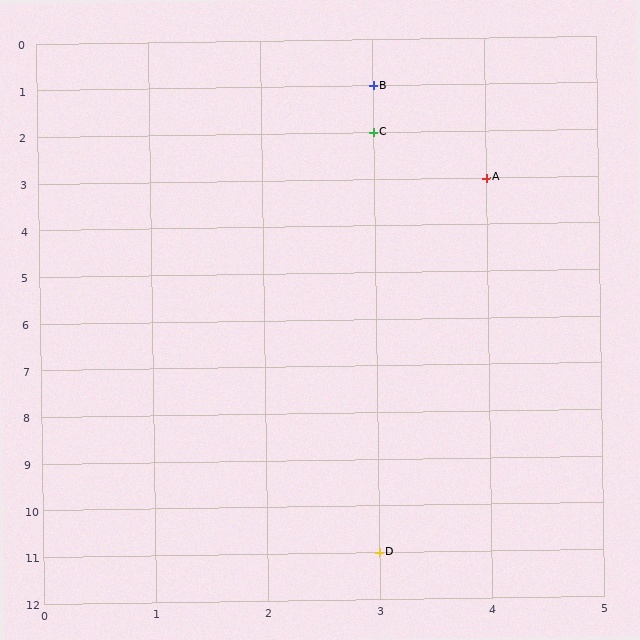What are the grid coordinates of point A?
Point A is at grid coordinates (4, 3).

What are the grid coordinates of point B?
Point B is at grid coordinates (3, 1).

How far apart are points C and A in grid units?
Points C and A are 1 column and 1 row apart (about 1.4 grid units diagonally).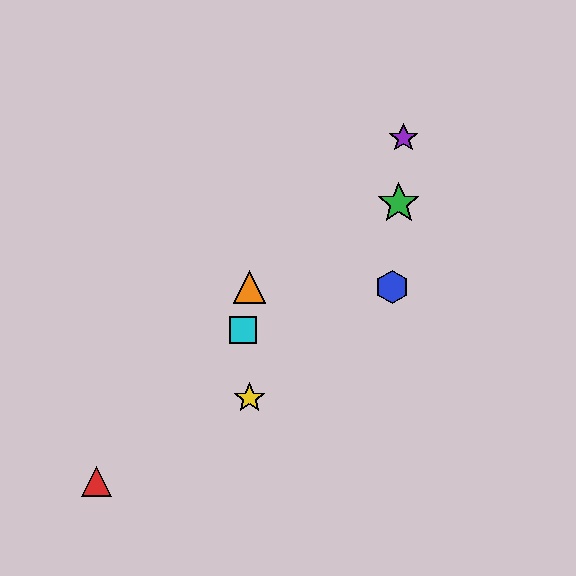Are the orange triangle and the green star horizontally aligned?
No, the orange triangle is at y≈287 and the green star is at y≈203.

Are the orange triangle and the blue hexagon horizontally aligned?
Yes, both are at y≈287.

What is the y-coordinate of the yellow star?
The yellow star is at y≈398.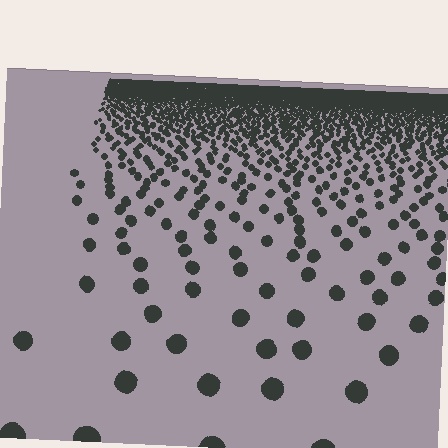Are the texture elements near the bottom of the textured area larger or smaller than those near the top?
Larger. Near the bottom, elements are closer to the viewer and appear at a bigger on-screen size.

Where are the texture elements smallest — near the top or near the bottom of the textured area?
Near the top.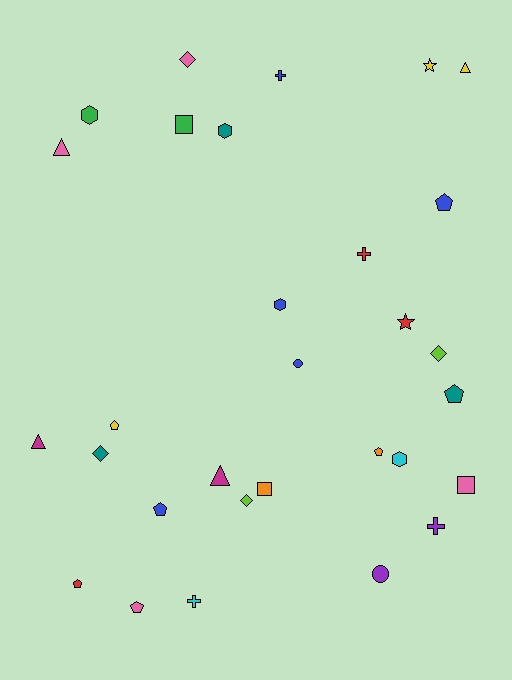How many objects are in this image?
There are 30 objects.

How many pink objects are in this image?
There are 4 pink objects.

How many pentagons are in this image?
There are 7 pentagons.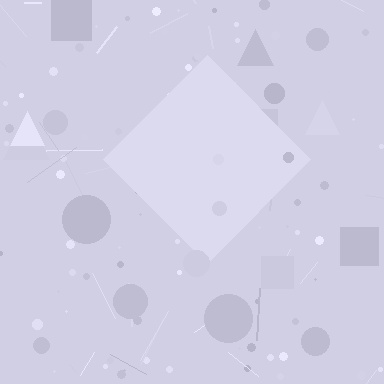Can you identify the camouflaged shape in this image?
The camouflaged shape is a diamond.